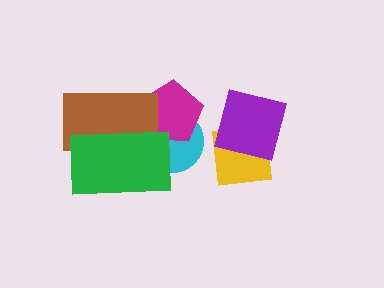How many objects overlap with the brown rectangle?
3 objects overlap with the brown rectangle.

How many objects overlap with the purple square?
1 object overlaps with the purple square.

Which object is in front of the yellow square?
The purple square is in front of the yellow square.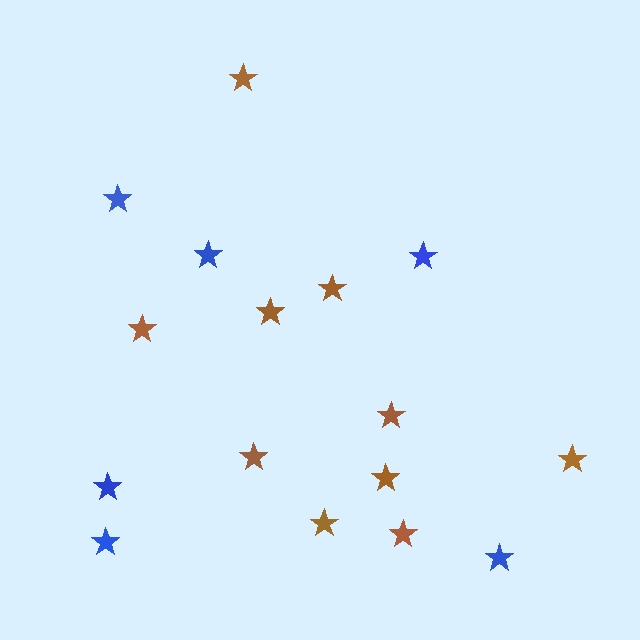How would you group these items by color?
There are 2 groups: one group of blue stars (6) and one group of brown stars (10).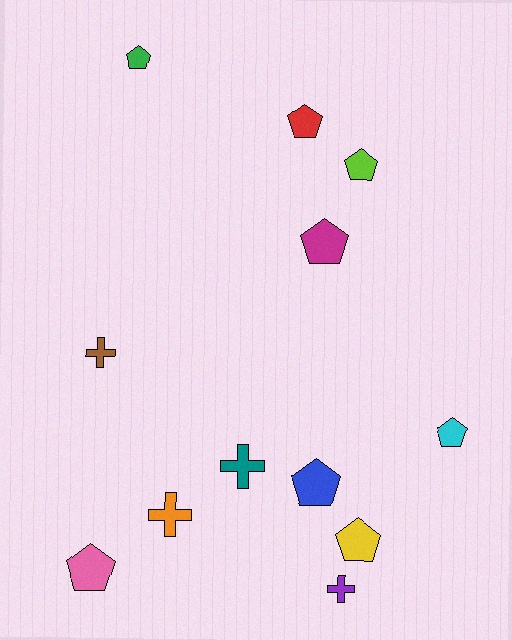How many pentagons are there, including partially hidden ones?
There are 8 pentagons.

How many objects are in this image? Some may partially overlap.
There are 12 objects.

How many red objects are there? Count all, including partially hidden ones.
There is 1 red object.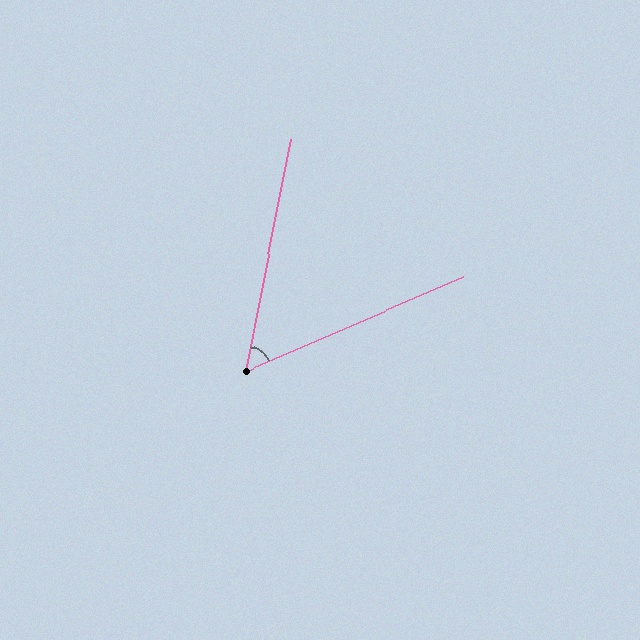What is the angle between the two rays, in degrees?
Approximately 56 degrees.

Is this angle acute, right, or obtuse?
It is acute.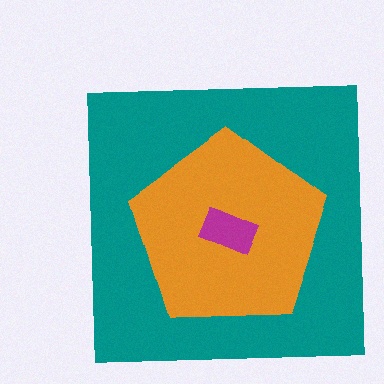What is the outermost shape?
The teal square.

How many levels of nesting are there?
3.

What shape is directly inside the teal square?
The orange pentagon.